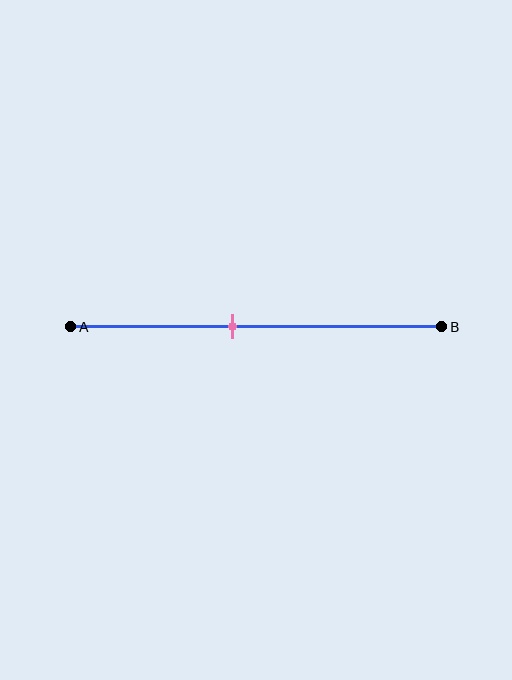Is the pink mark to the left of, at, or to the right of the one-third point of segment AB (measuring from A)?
The pink mark is to the right of the one-third point of segment AB.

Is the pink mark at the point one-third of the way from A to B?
No, the mark is at about 45% from A, not at the 33% one-third point.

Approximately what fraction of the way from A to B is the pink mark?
The pink mark is approximately 45% of the way from A to B.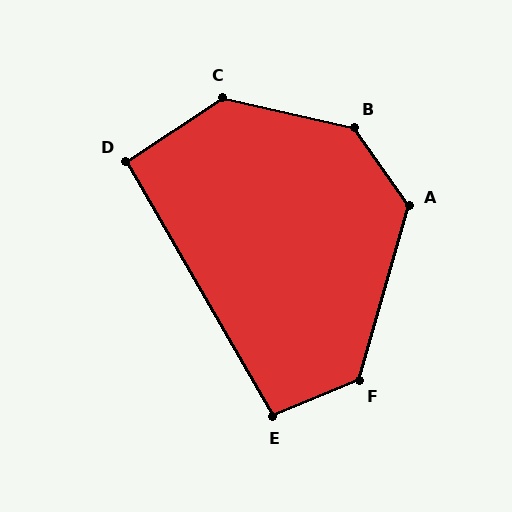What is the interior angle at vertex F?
Approximately 129 degrees (obtuse).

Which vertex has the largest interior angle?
B, at approximately 138 degrees.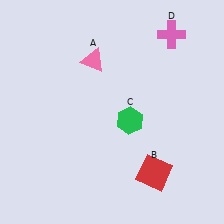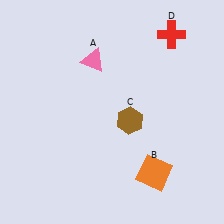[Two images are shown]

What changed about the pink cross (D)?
In Image 1, D is pink. In Image 2, it changed to red.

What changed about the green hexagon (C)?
In Image 1, C is green. In Image 2, it changed to brown.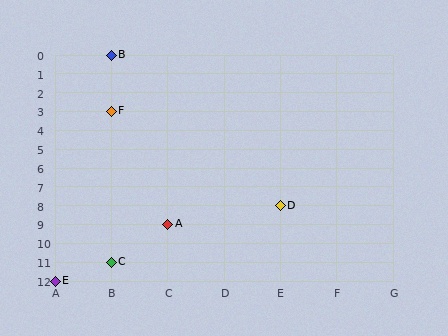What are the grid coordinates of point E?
Point E is at grid coordinates (A, 12).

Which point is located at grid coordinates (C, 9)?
Point A is at (C, 9).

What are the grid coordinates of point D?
Point D is at grid coordinates (E, 8).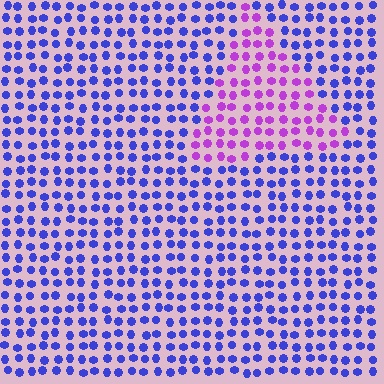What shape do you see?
I see a triangle.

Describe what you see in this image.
The image is filled with small blue elements in a uniform arrangement. A triangle-shaped region is visible where the elements are tinted to a slightly different hue, forming a subtle color boundary.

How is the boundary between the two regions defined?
The boundary is defined purely by a slight shift in hue (about 53 degrees). Spacing, size, and orientation are identical on both sides.